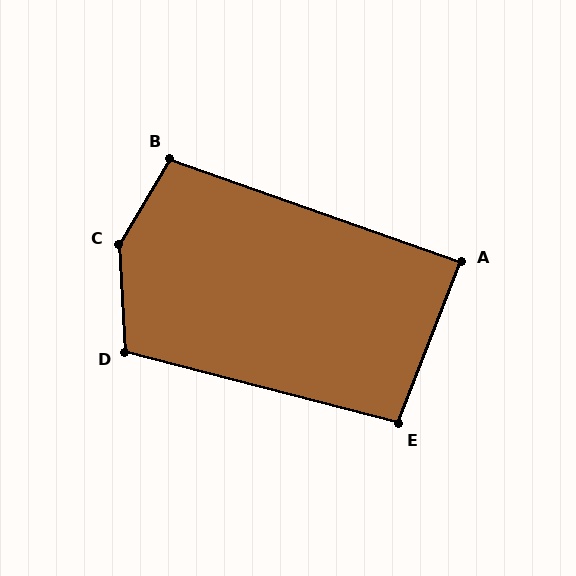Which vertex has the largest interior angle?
C, at approximately 145 degrees.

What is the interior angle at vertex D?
Approximately 108 degrees (obtuse).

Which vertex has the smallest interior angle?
A, at approximately 88 degrees.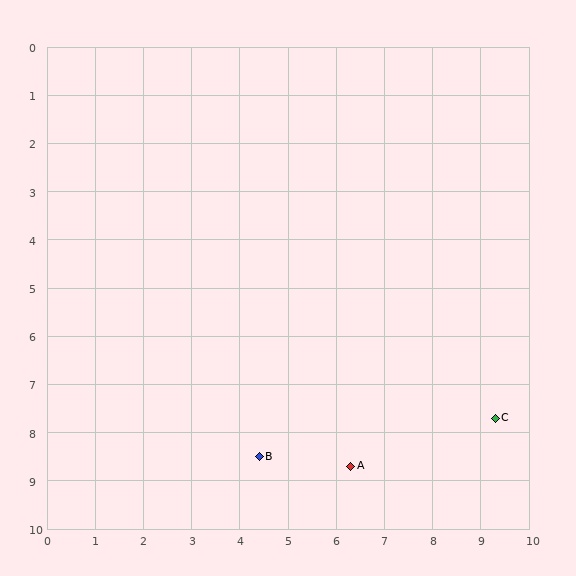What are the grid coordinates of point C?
Point C is at approximately (9.3, 7.7).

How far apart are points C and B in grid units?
Points C and B are about 5.0 grid units apart.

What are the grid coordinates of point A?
Point A is at approximately (6.3, 8.7).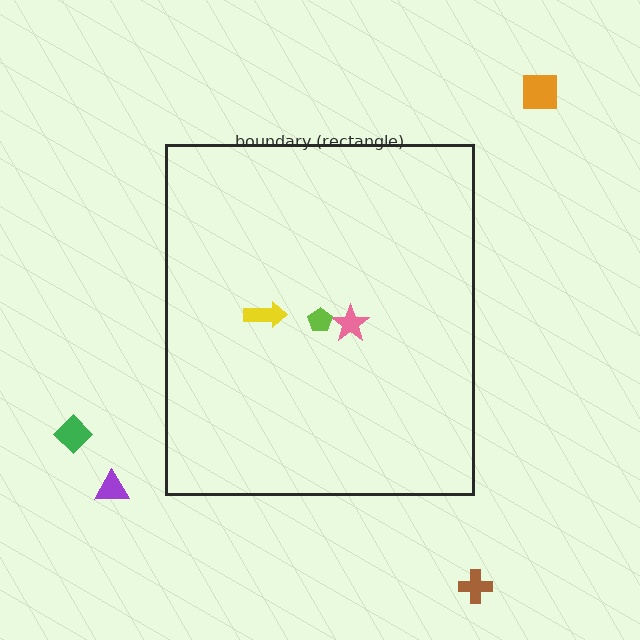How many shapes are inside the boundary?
3 inside, 4 outside.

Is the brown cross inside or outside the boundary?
Outside.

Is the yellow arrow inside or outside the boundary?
Inside.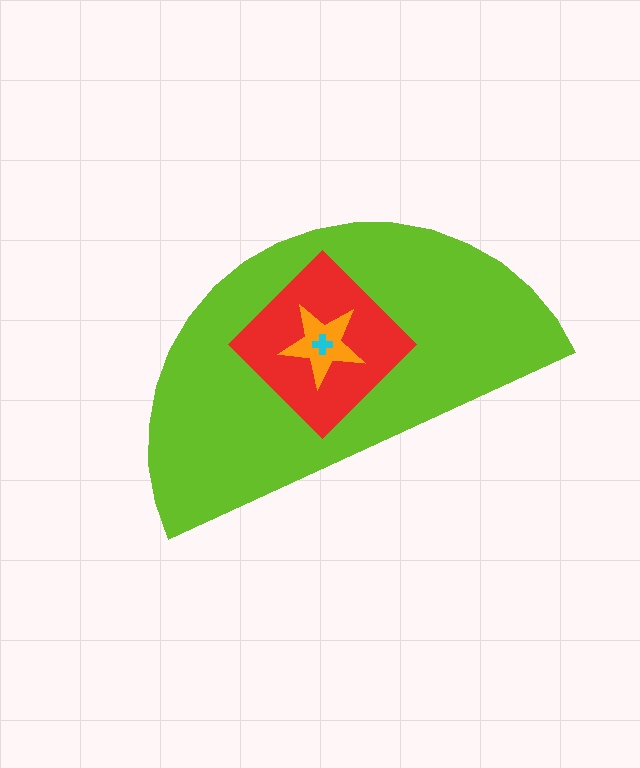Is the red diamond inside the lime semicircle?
Yes.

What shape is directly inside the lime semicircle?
The red diamond.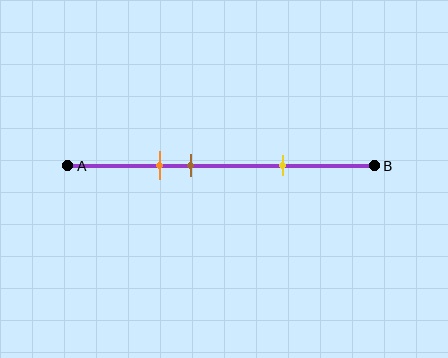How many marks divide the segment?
There are 3 marks dividing the segment.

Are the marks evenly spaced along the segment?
No, the marks are not evenly spaced.